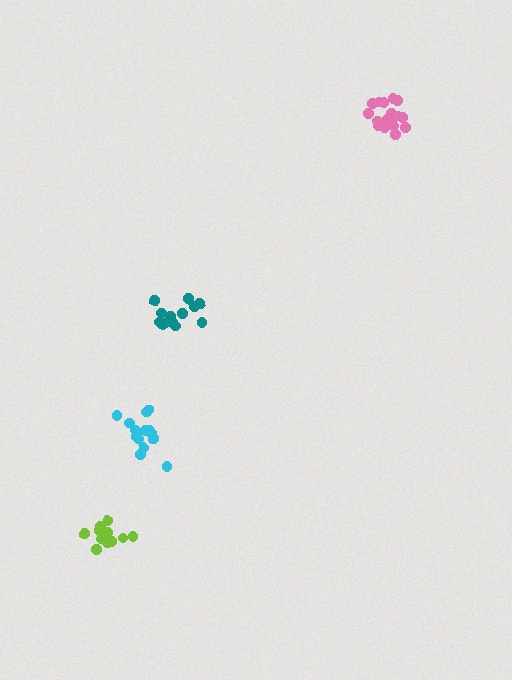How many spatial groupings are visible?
There are 4 spatial groupings.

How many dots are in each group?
Group 1: 14 dots, Group 2: 15 dots, Group 3: 14 dots, Group 4: 18 dots (61 total).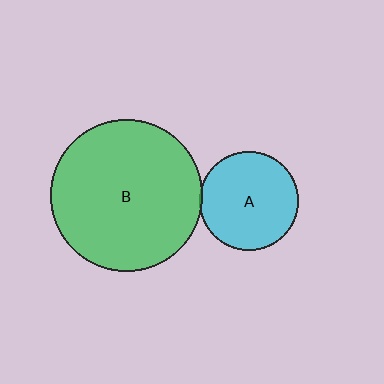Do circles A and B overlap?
Yes.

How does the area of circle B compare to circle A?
Approximately 2.4 times.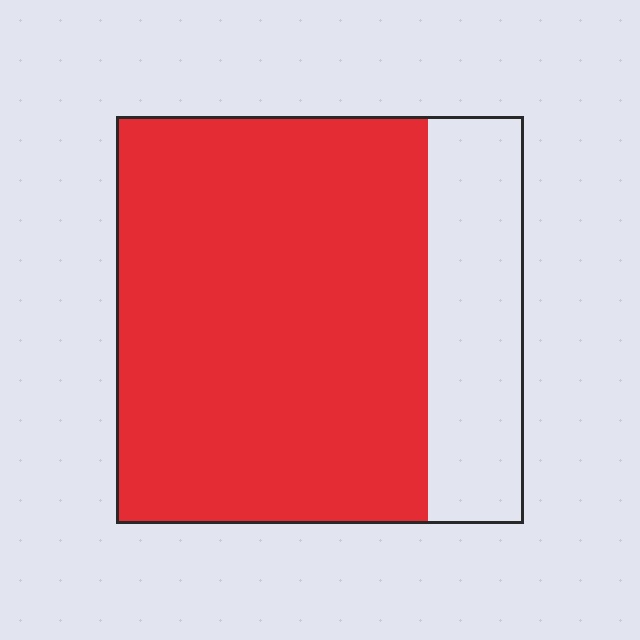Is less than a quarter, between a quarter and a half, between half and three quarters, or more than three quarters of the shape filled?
More than three quarters.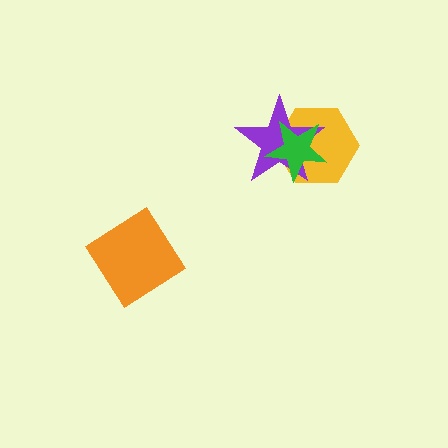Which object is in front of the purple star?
The green star is in front of the purple star.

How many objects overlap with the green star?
2 objects overlap with the green star.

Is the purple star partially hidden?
Yes, it is partially covered by another shape.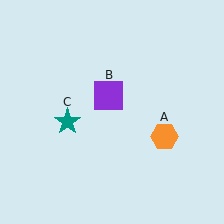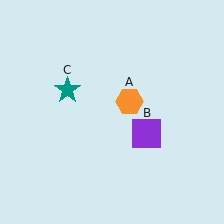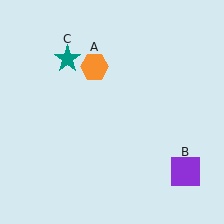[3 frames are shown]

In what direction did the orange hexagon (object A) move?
The orange hexagon (object A) moved up and to the left.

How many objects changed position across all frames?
3 objects changed position: orange hexagon (object A), purple square (object B), teal star (object C).